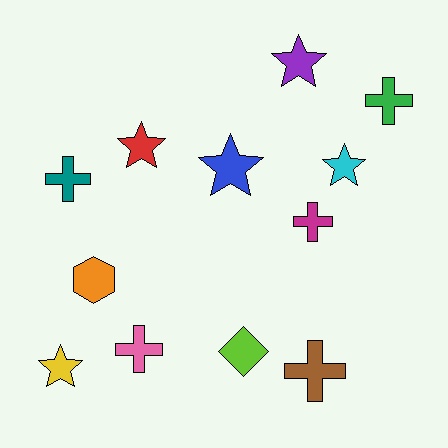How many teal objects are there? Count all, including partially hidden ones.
There is 1 teal object.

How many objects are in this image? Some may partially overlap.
There are 12 objects.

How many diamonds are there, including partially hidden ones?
There is 1 diamond.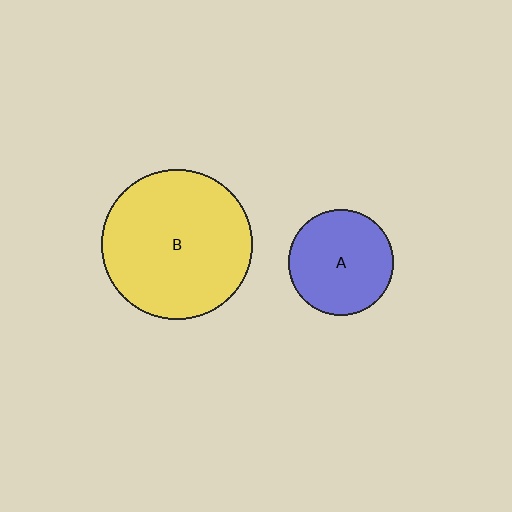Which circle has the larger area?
Circle B (yellow).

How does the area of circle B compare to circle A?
Approximately 2.0 times.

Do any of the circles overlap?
No, none of the circles overlap.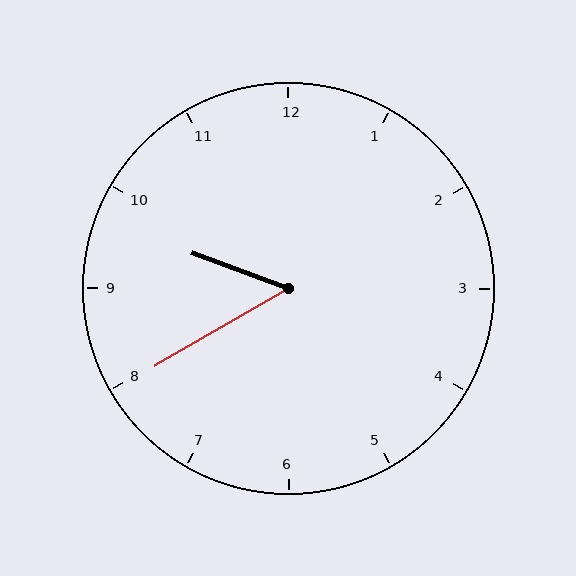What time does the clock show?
9:40.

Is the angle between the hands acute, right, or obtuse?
It is acute.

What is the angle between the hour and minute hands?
Approximately 50 degrees.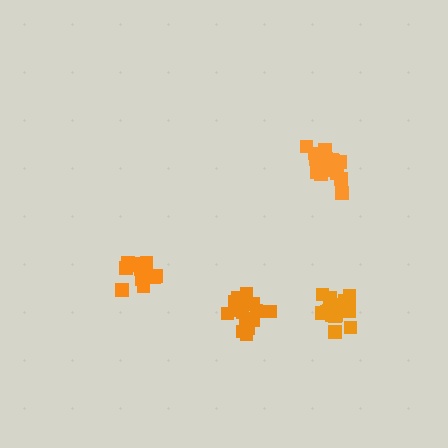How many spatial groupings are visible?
There are 4 spatial groupings.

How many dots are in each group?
Group 1: 13 dots, Group 2: 17 dots, Group 3: 18 dots, Group 4: 19 dots (67 total).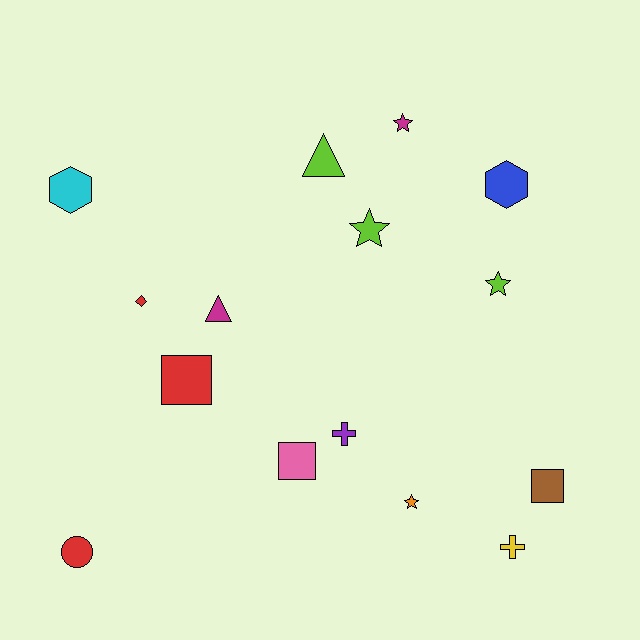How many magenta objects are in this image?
There are 2 magenta objects.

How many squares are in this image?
There are 3 squares.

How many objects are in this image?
There are 15 objects.